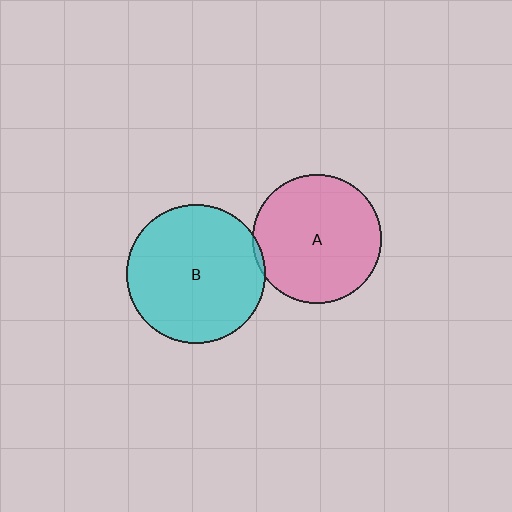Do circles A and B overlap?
Yes.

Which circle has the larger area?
Circle B (cyan).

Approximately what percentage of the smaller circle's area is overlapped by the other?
Approximately 5%.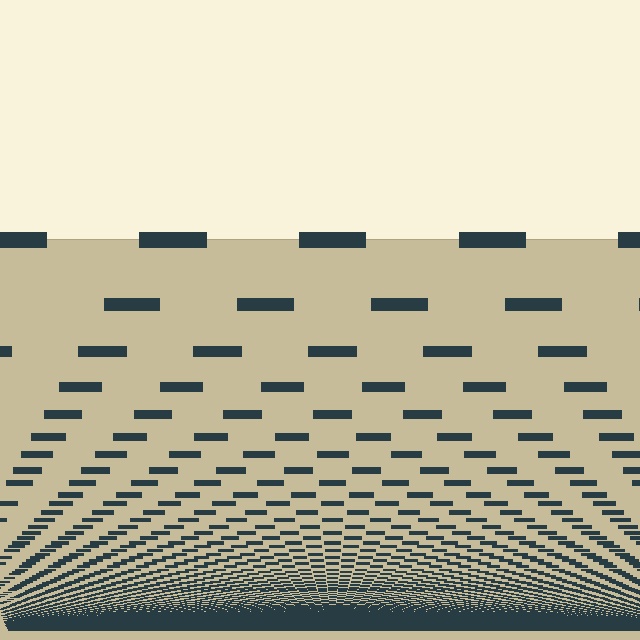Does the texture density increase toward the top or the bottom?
Density increases toward the bottom.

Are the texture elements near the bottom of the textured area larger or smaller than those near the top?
Smaller. The gradient is inverted — elements near the bottom are smaller and denser.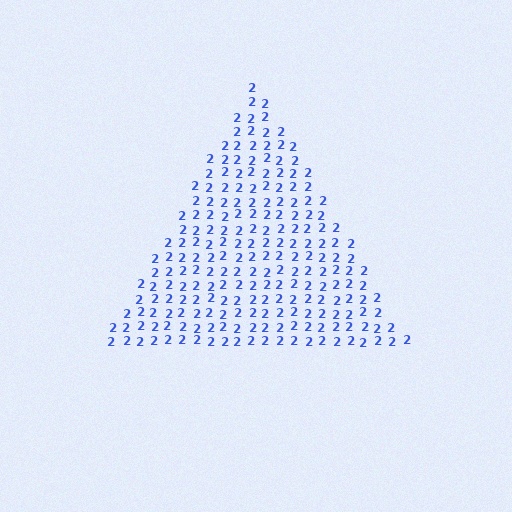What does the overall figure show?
The overall figure shows a triangle.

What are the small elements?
The small elements are digit 2's.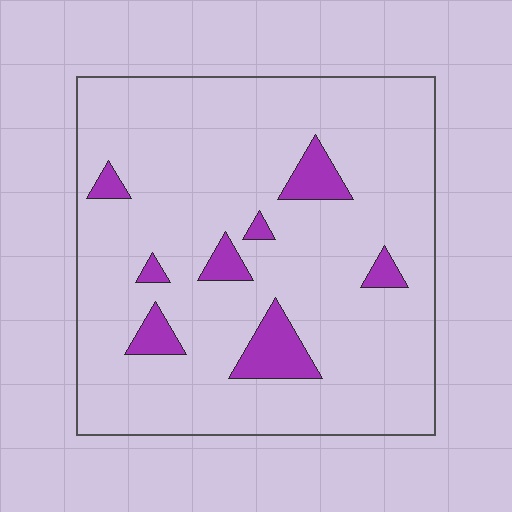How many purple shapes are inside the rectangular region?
8.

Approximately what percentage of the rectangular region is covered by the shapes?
Approximately 10%.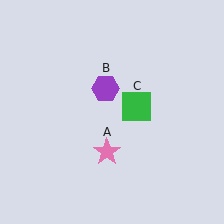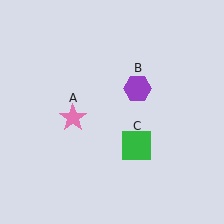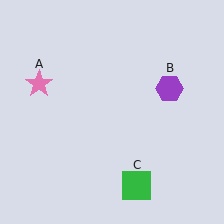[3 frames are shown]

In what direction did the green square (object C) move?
The green square (object C) moved down.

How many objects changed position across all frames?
3 objects changed position: pink star (object A), purple hexagon (object B), green square (object C).